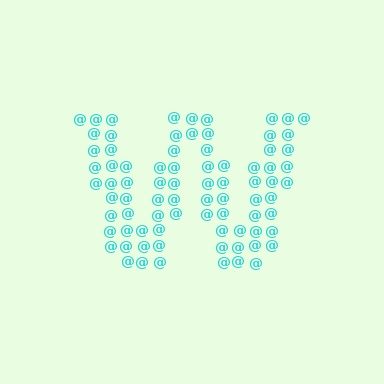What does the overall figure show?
The overall figure shows the letter W.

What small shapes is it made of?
It is made of small at signs.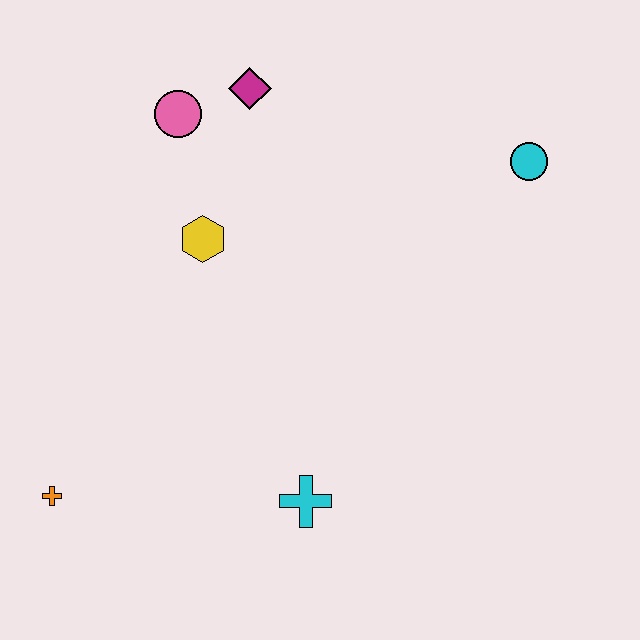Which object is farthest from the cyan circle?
The orange cross is farthest from the cyan circle.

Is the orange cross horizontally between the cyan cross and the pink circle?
No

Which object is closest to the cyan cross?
The orange cross is closest to the cyan cross.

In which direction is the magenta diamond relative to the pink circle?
The magenta diamond is to the right of the pink circle.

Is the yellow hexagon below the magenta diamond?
Yes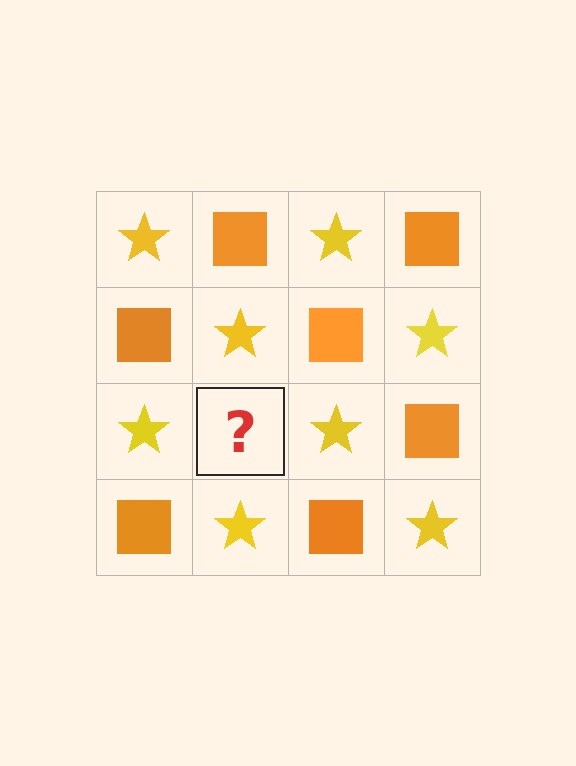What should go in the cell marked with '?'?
The missing cell should contain an orange square.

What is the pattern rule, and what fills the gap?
The rule is that it alternates yellow star and orange square in a checkerboard pattern. The gap should be filled with an orange square.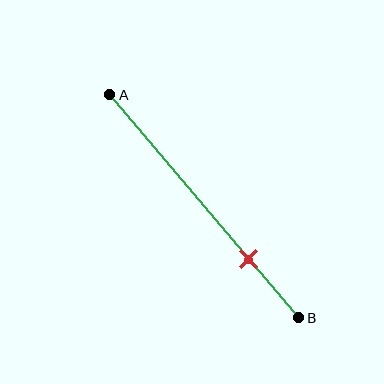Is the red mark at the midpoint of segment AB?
No, the mark is at about 75% from A, not at the 50% midpoint.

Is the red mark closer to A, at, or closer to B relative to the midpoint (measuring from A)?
The red mark is closer to point B than the midpoint of segment AB.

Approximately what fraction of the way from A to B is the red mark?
The red mark is approximately 75% of the way from A to B.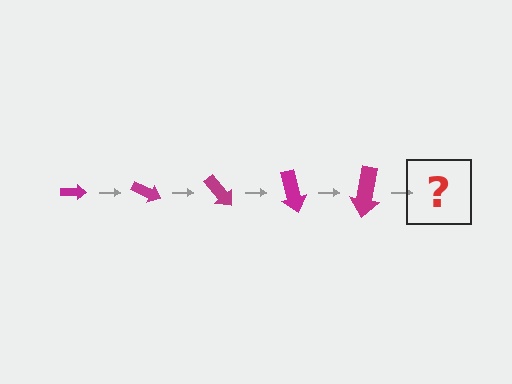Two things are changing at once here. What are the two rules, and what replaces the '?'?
The two rules are that the arrow grows larger each step and it rotates 25 degrees each step. The '?' should be an arrow, larger than the previous one and rotated 125 degrees from the start.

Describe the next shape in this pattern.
It should be an arrow, larger than the previous one and rotated 125 degrees from the start.